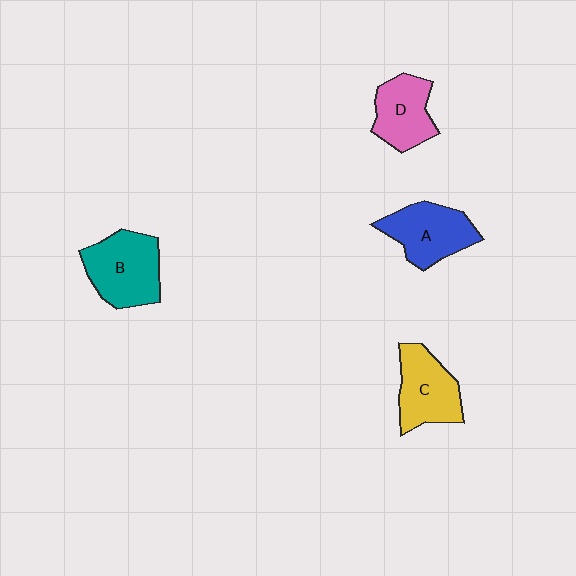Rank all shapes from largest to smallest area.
From largest to smallest: B (teal), A (blue), C (yellow), D (pink).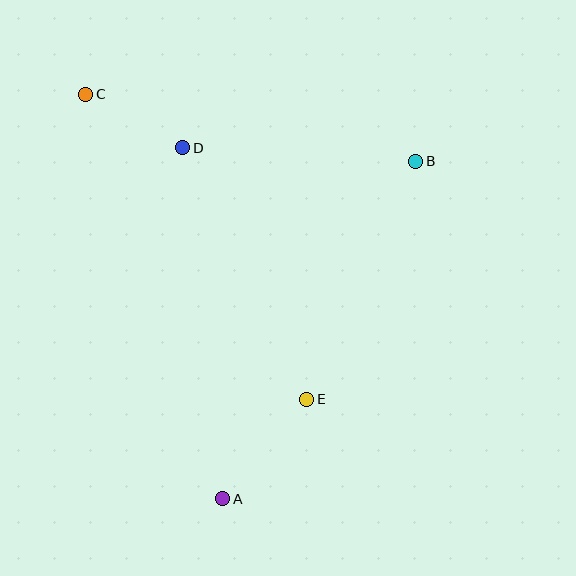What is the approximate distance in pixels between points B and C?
The distance between B and C is approximately 337 pixels.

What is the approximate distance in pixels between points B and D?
The distance between B and D is approximately 234 pixels.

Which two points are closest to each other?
Points C and D are closest to each other.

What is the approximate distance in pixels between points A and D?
The distance between A and D is approximately 353 pixels.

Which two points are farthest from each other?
Points A and C are farthest from each other.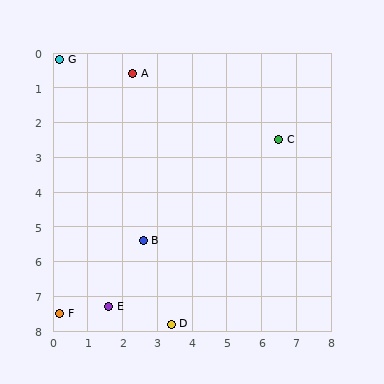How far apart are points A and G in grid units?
Points A and G are about 2.1 grid units apart.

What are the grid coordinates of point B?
Point B is at approximately (2.6, 5.4).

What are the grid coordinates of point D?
Point D is at approximately (3.4, 7.8).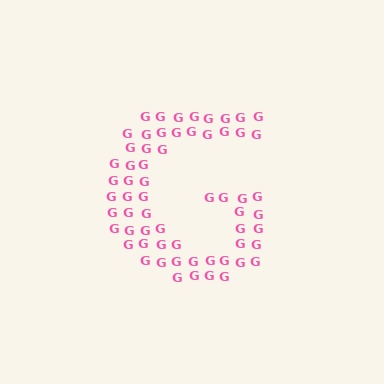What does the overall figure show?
The overall figure shows the letter G.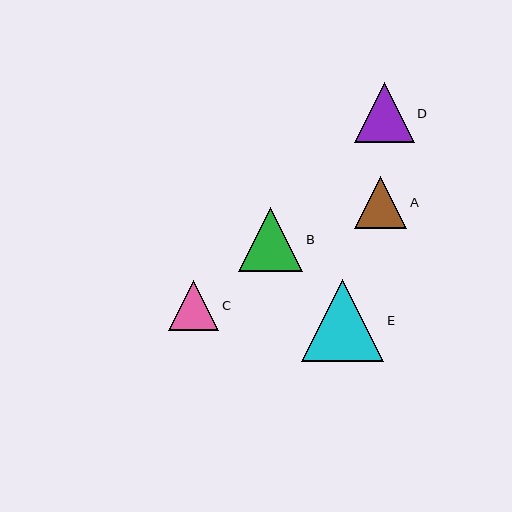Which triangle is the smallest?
Triangle C is the smallest with a size of approximately 50 pixels.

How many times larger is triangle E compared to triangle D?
Triangle E is approximately 1.4 times the size of triangle D.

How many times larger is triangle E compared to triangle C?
Triangle E is approximately 1.6 times the size of triangle C.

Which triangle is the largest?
Triangle E is the largest with a size of approximately 82 pixels.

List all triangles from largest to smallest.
From largest to smallest: E, B, D, A, C.